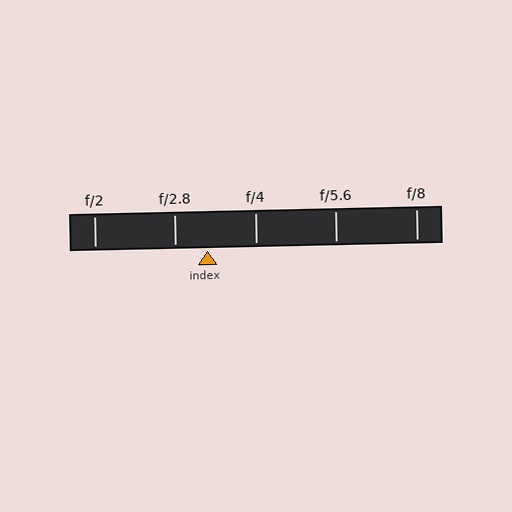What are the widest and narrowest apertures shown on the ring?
The widest aperture shown is f/2 and the narrowest is f/8.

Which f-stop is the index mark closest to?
The index mark is closest to f/2.8.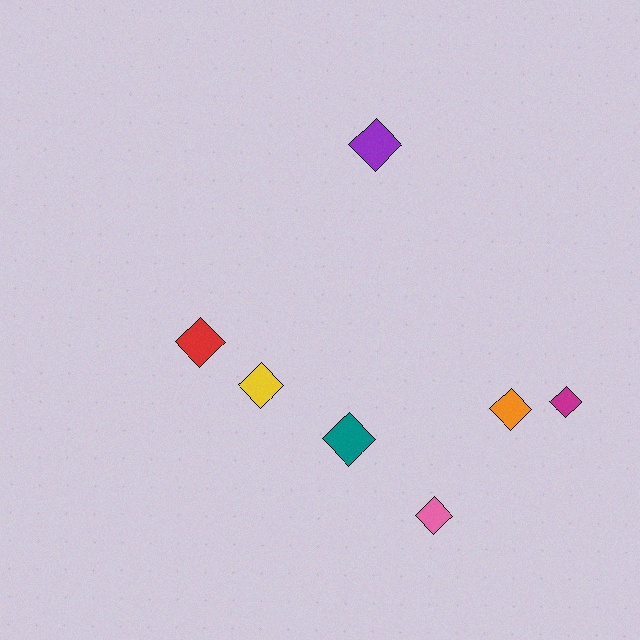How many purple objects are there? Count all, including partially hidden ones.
There is 1 purple object.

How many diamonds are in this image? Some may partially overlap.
There are 7 diamonds.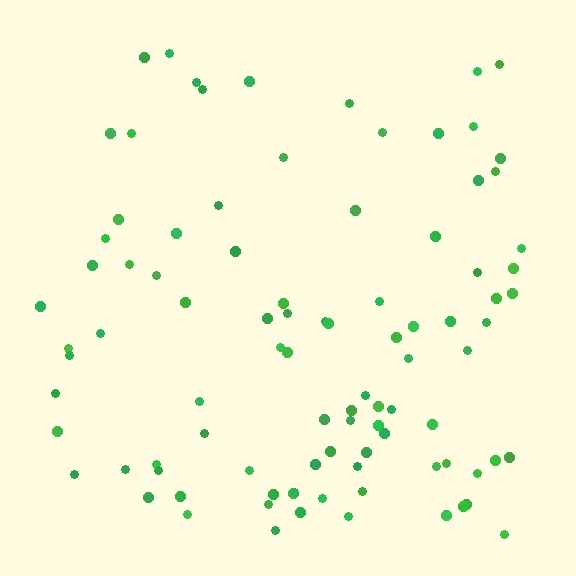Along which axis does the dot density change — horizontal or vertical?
Vertical.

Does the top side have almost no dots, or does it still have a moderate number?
Still a moderate number, just noticeably fewer than the bottom.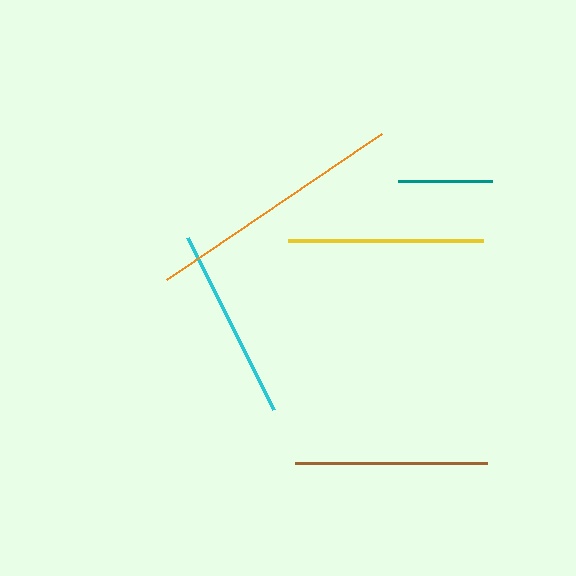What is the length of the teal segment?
The teal segment is approximately 94 pixels long.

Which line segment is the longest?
The orange line is the longest at approximately 261 pixels.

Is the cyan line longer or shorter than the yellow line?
The yellow line is longer than the cyan line.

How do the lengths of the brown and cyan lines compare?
The brown and cyan lines are approximately the same length.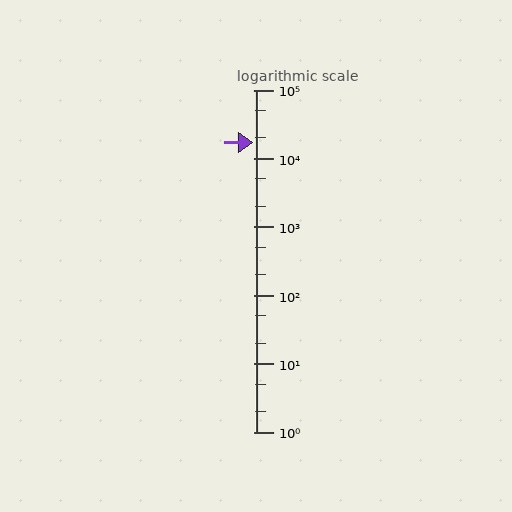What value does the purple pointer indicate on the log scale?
The pointer indicates approximately 17000.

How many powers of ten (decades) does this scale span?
The scale spans 5 decades, from 1 to 100000.